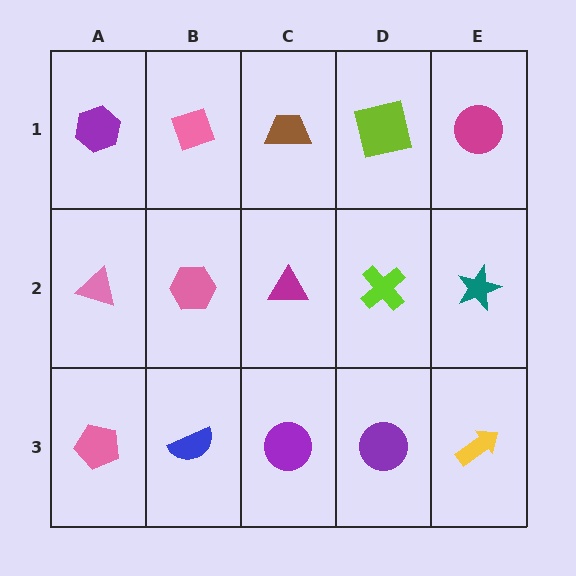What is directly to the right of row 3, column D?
A yellow arrow.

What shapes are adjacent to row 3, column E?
A teal star (row 2, column E), a purple circle (row 3, column D).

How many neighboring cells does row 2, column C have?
4.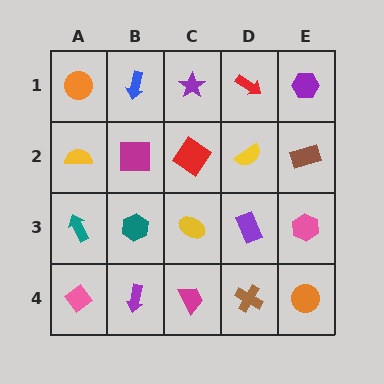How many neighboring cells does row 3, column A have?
3.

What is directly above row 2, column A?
An orange circle.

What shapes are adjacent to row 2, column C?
A purple star (row 1, column C), a yellow ellipse (row 3, column C), a magenta square (row 2, column B), a yellow semicircle (row 2, column D).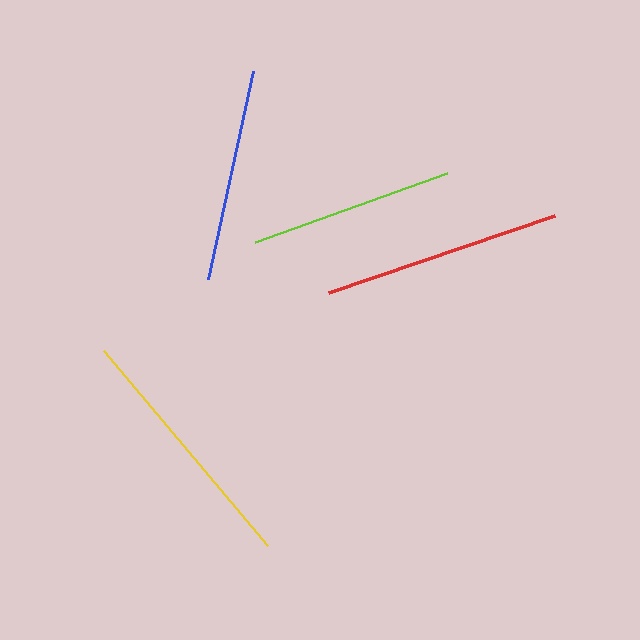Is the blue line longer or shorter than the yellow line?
The yellow line is longer than the blue line.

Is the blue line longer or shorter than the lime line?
The blue line is longer than the lime line.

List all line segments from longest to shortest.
From longest to shortest: yellow, red, blue, lime.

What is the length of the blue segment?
The blue segment is approximately 213 pixels long.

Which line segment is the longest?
The yellow line is the longest at approximately 255 pixels.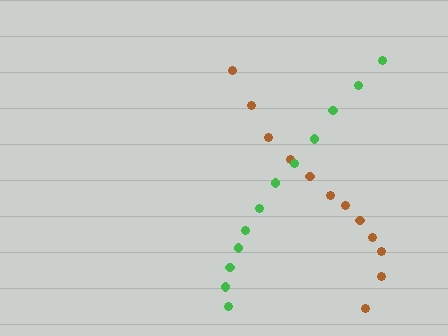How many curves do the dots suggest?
There are 2 distinct paths.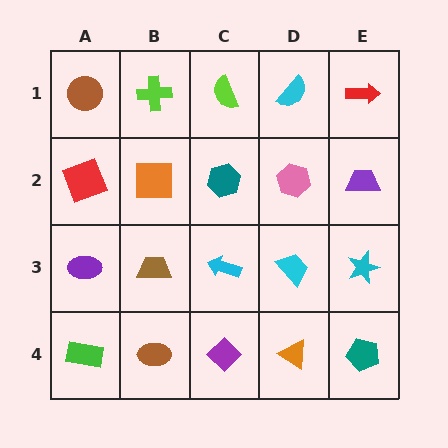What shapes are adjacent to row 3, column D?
A pink hexagon (row 2, column D), an orange triangle (row 4, column D), a cyan arrow (row 3, column C), a cyan star (row 3, column E).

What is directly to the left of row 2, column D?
A teal hexagon.